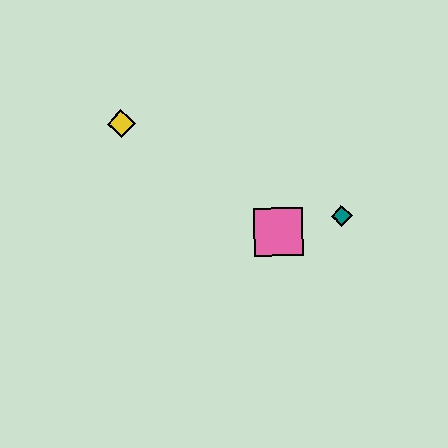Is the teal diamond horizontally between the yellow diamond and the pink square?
No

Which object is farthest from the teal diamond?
The yellow diamond is farthest from the teal diamond.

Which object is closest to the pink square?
The teal diamond is closest to the pink square.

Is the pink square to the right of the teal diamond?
No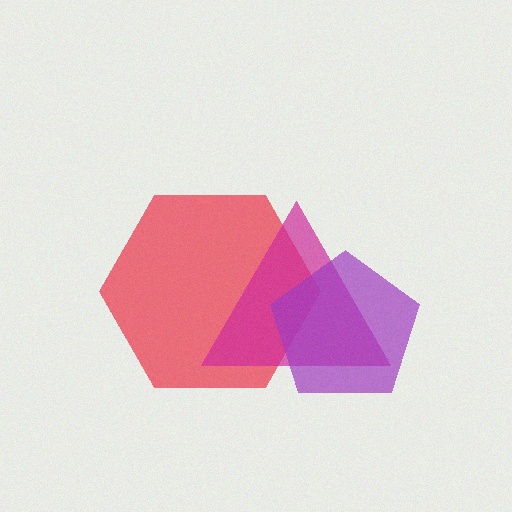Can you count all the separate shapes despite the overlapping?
Yes, there are 3 separate shapes.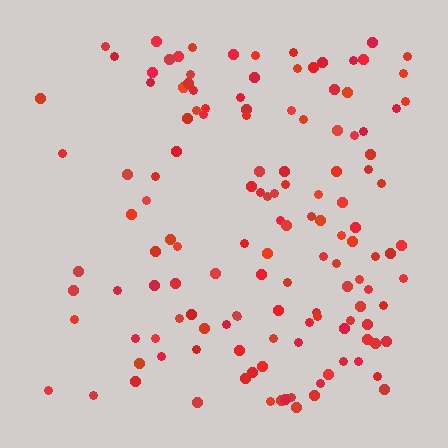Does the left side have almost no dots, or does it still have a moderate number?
Still a moderate number, just noticeably fewer than the right.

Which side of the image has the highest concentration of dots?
The right.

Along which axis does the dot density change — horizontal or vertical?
Horizontal.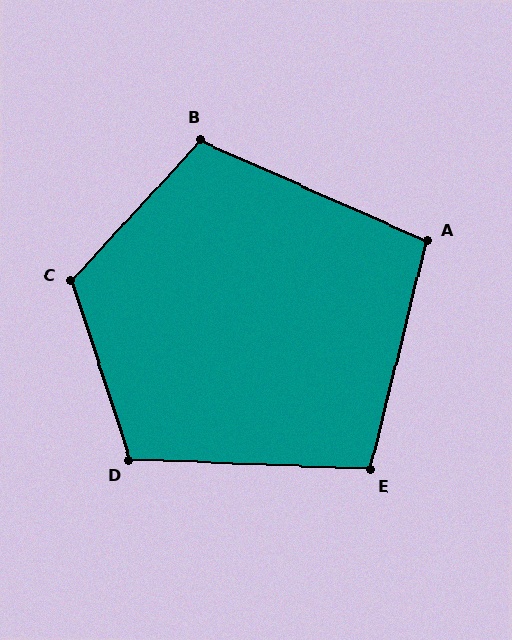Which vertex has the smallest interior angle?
A, at approximately 100 degrees.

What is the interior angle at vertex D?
Approximately 110 degrees (obtuse).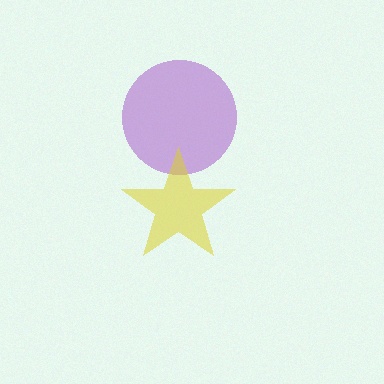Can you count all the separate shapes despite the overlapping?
Yes, there are 2 separate shapes.